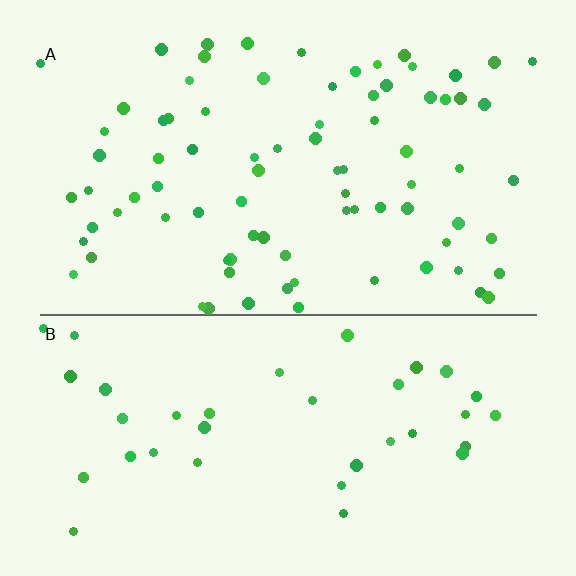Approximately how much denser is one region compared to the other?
Approximately 2.2× — region A over region B.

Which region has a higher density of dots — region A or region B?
A (the top).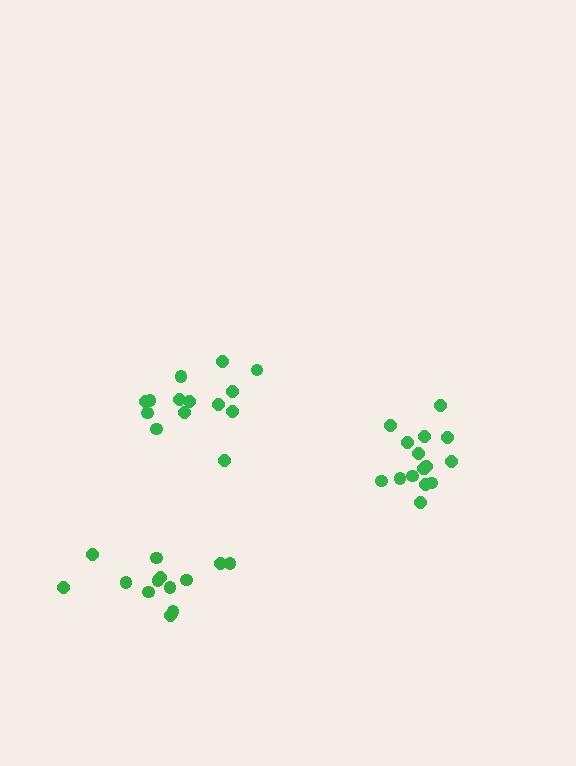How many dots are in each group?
Group 1: 14 dots, Group 2: 17 dots, Group 3: 13 dots (44 total).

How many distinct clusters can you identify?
There are 3 distinct clusters.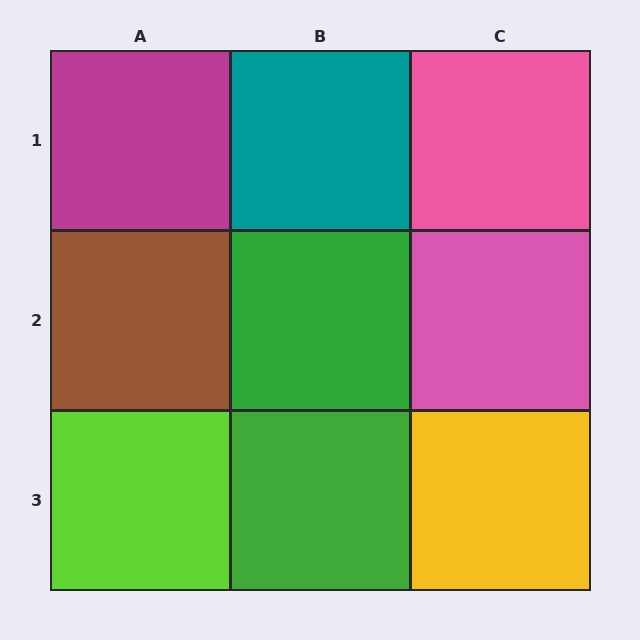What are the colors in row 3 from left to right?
Lime, green, yellow.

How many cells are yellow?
1 cell is yellow.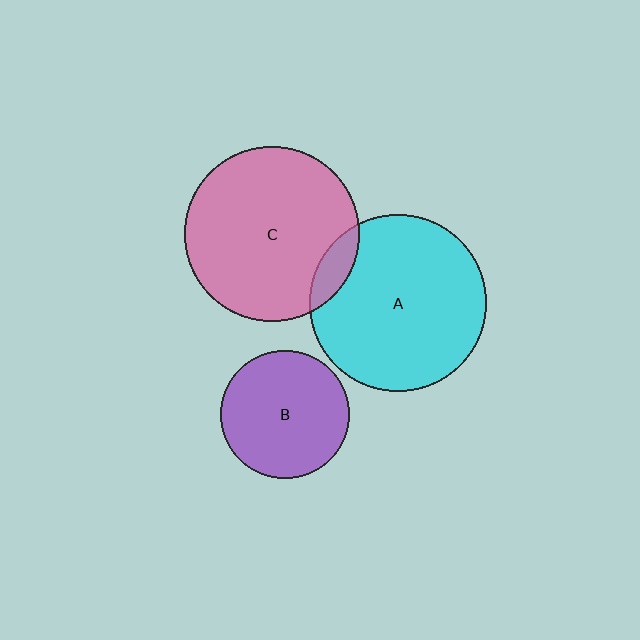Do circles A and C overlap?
Yes.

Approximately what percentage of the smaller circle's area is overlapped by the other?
Approximately 10%.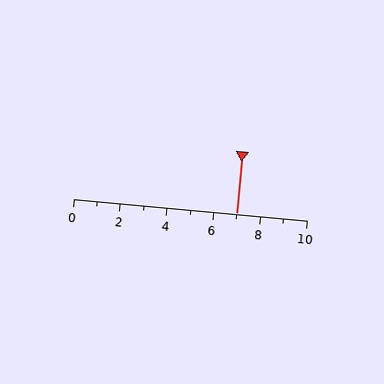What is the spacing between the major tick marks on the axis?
The major ticks are spaced 2 apart.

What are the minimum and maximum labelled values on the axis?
The axis runs from 0 to 10.